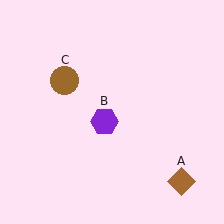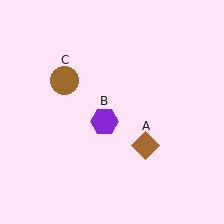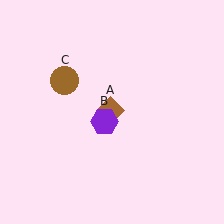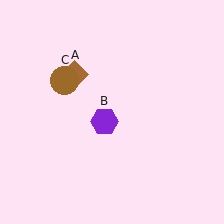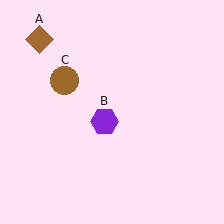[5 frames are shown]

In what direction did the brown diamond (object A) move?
The brown diamond (object A) moved up and to the left.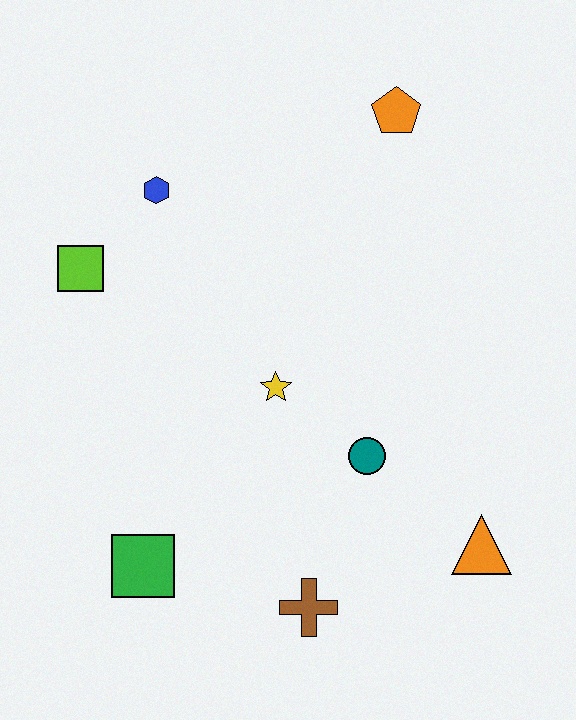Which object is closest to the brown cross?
The teal circle is closest to the brown cross.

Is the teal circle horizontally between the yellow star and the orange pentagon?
Yes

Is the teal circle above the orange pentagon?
No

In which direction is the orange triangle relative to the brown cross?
The orange triangle is to the right of the brown cross.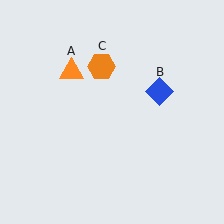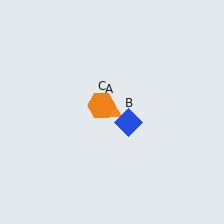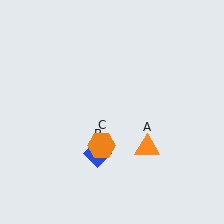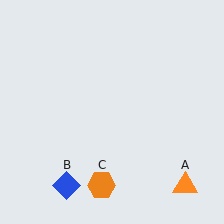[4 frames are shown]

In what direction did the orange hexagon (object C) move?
The orange hexagon (object C) moved down.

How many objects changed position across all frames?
3 objects changed position: orange triangle (object A), blue diamond (object B), orange hexagon (object C).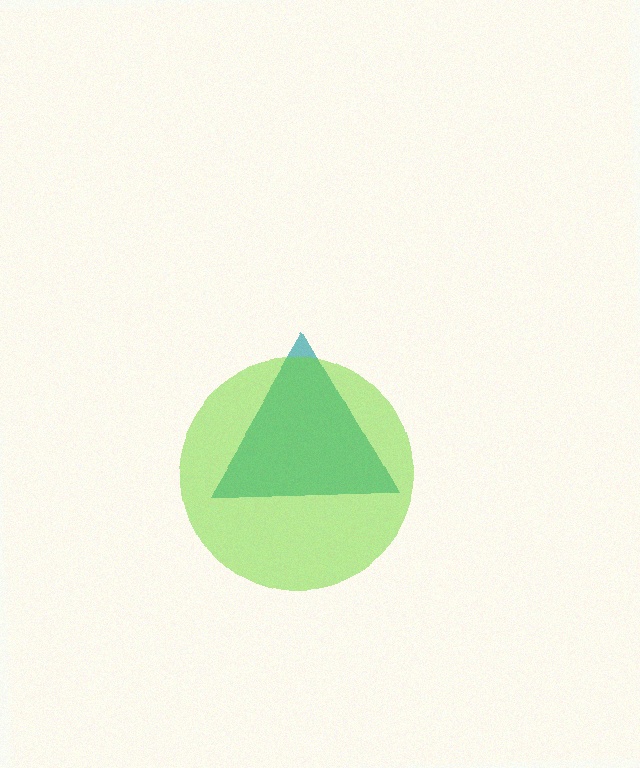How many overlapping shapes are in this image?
There are 2 overlapping shapes in the image.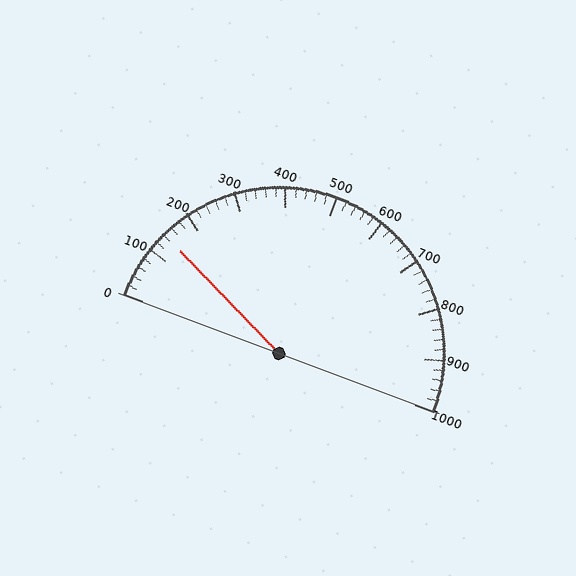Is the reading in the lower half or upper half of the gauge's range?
The reading is in the lower half of the range (0 to 1000).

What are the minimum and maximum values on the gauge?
The gauge ranges from 0 to 1000.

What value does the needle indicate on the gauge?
The needle indicates approximately 140.